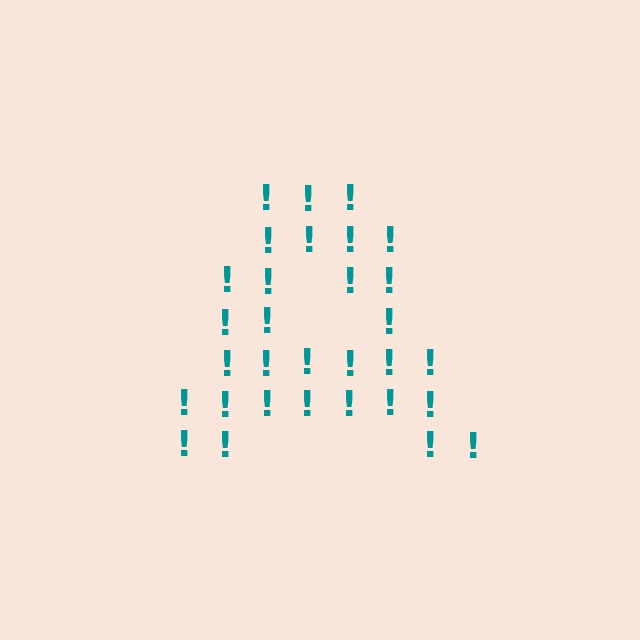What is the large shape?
The large shape is the letter A.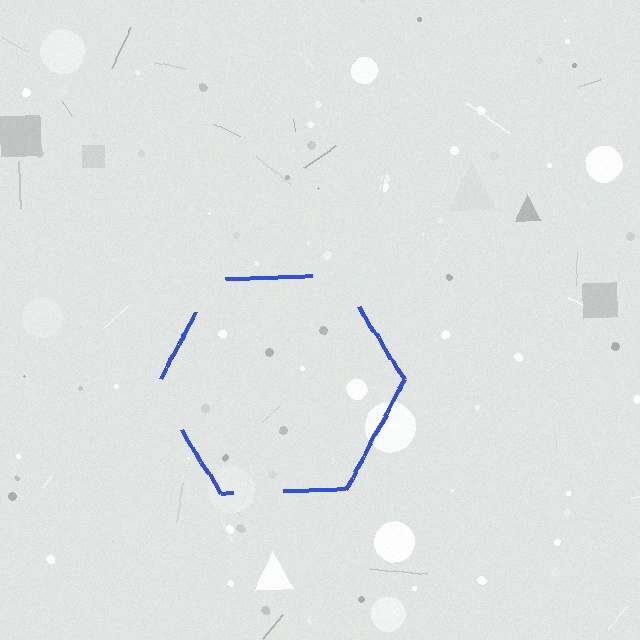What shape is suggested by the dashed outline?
The dashed outline suggests a hexagon.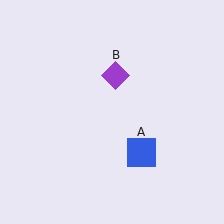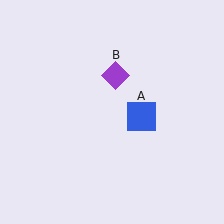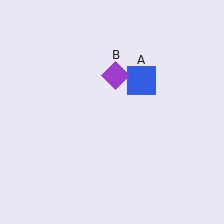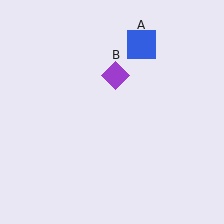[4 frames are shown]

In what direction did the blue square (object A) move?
The blue square (object A) moved up.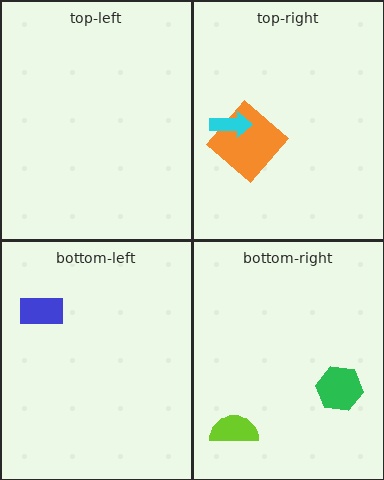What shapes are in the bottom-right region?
The lime semicircle, the green hexagon.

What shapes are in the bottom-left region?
The blue rectangle.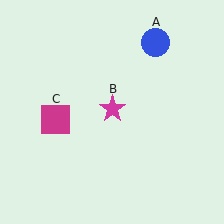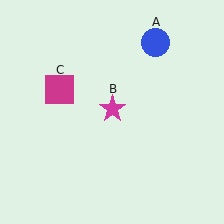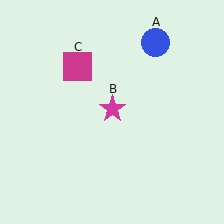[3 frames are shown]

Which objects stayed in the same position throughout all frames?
Blue circle (object A) and magenta star (object B) remained stationary.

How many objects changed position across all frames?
1 object changed position: magenta square (object C).